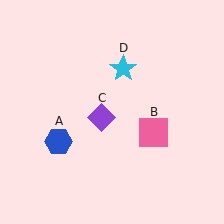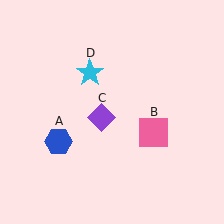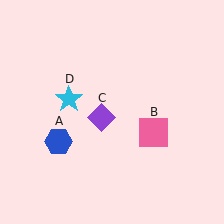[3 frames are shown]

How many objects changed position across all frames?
1 object changed position: cyan star (object D).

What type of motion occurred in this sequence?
The cyan star (object D) rotated counterclockwise around the center of the scene.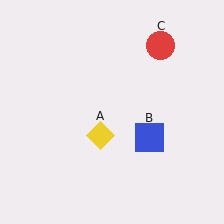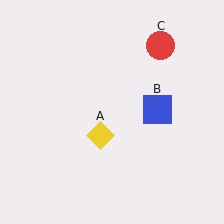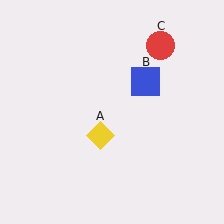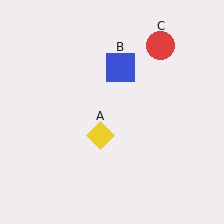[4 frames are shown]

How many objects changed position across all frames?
1 object changed position: blue square (object B).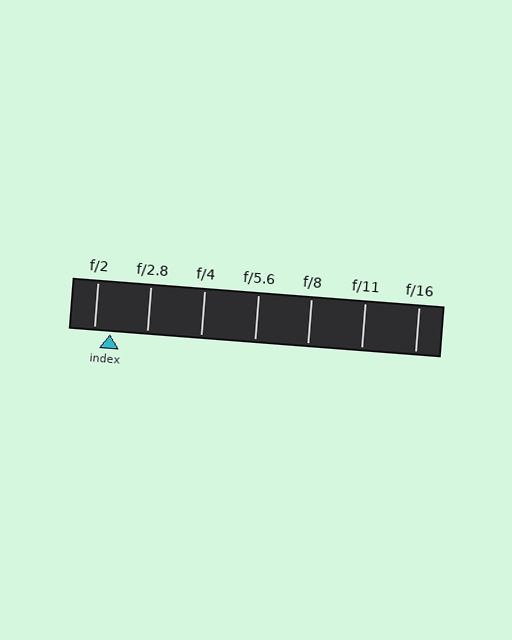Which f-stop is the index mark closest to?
The index mark is closest to f/2.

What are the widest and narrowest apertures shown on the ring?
The widest aperture shown is f/2 and the narrowest is f/16.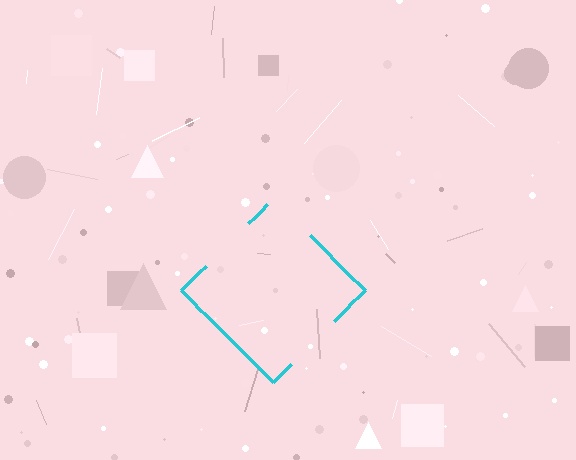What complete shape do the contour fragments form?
The contour fragments form a diamond.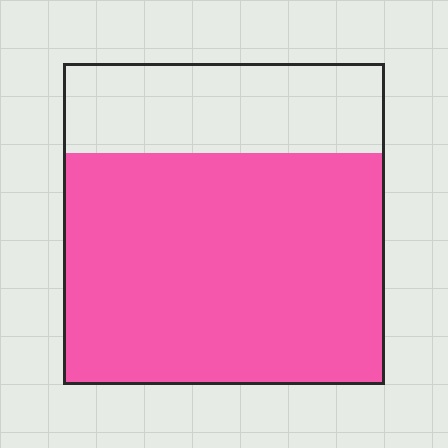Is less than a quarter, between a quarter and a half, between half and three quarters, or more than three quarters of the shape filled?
Between half and three quarters.